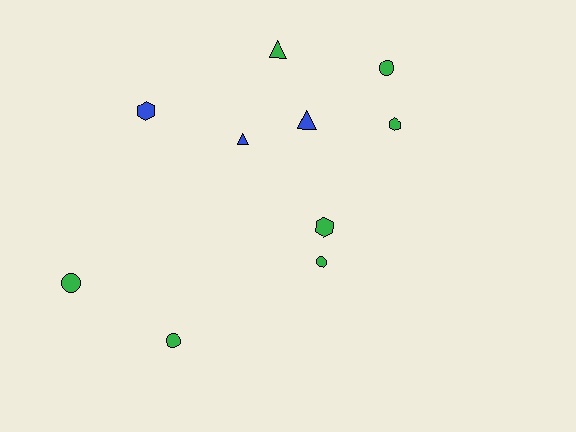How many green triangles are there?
There is 1 green triangle.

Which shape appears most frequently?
Circle, with 4 objects.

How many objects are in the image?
There are 10 objects.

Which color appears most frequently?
Green, with 7 objects.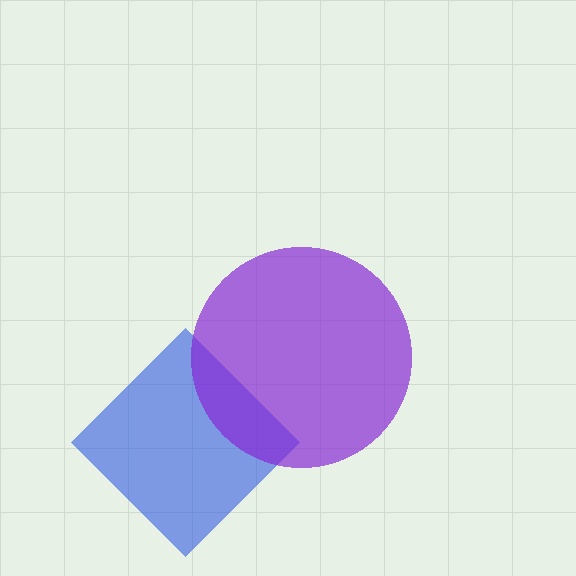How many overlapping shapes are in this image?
There are 2 overlapping shapes in the image.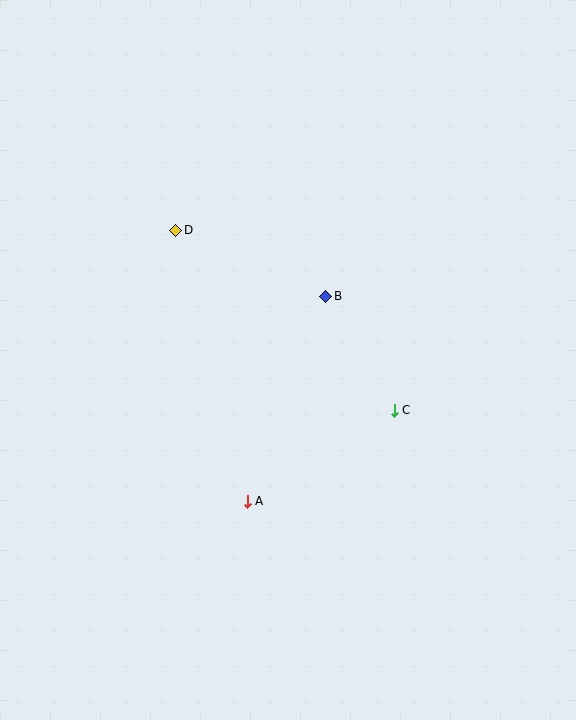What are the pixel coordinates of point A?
Point A is at (247, 501).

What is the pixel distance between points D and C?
The distance between D and C is 283 pixels.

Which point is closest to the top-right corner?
Point B is closest to the top-right corner.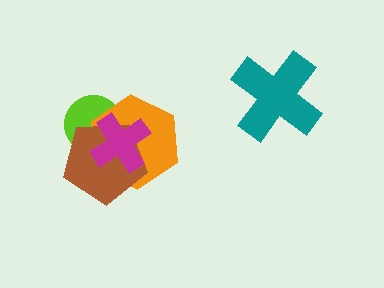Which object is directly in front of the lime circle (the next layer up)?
The orange hexagon is directly in front of the lime circle.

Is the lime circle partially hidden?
Yes, it is partially covered by another shape.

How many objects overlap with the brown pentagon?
3 objects overlap with the brown pentagon.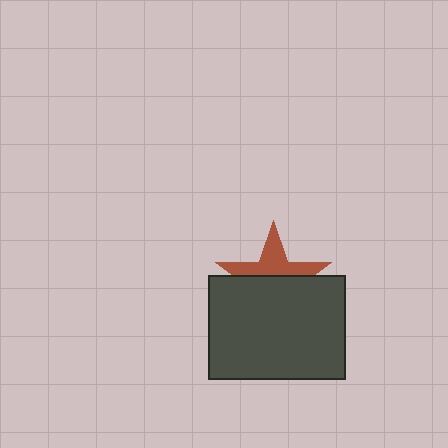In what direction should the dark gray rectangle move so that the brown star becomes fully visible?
The dark gray rectangle should move down. That is the shortest direction to clear the overlap and leave the brown star fully visible.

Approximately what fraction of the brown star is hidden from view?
Roughly 55% of the brown star is hidden behind the dark gray rectangle.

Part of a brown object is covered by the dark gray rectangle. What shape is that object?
It is a star.